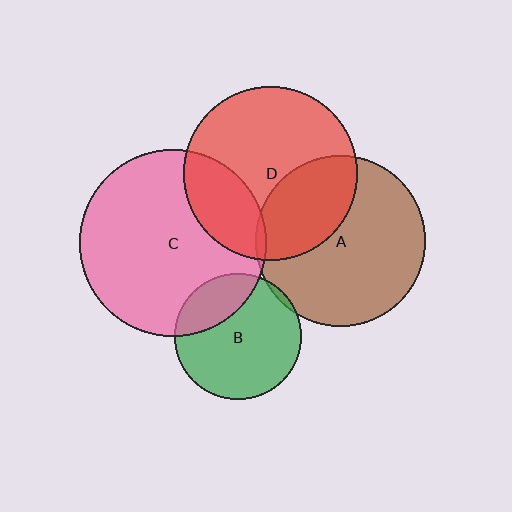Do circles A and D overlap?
Yes.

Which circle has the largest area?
Circle C (pink).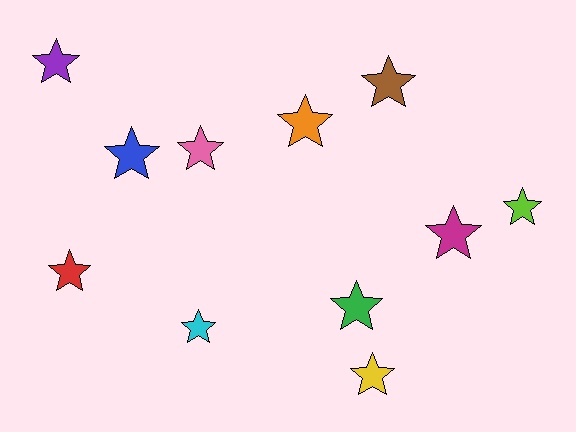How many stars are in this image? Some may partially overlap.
There are 11 stars.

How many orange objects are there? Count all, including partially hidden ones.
There is 1 orange object.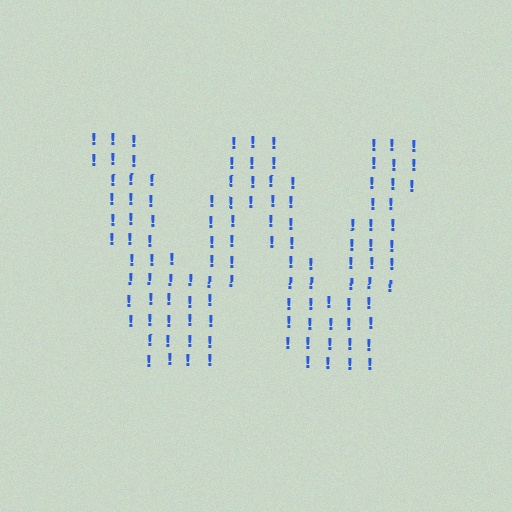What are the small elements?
The small elements are exclamation marks.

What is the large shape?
The large shape is the letter W.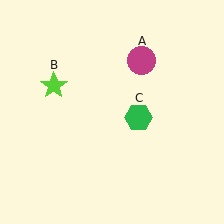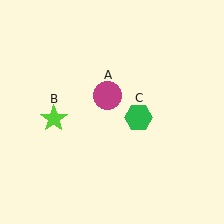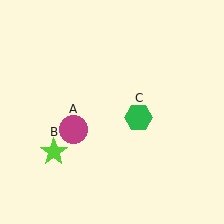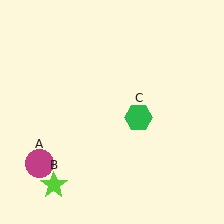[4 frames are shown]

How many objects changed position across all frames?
2 objects changed position: magenta circle (object A), lime star (object B).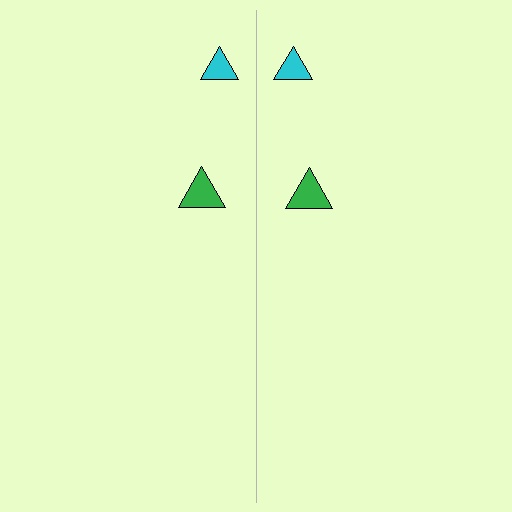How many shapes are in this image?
There are 4 shapes in this image.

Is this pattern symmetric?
Yes, this pattern has bilateral (reflection) symmetry.